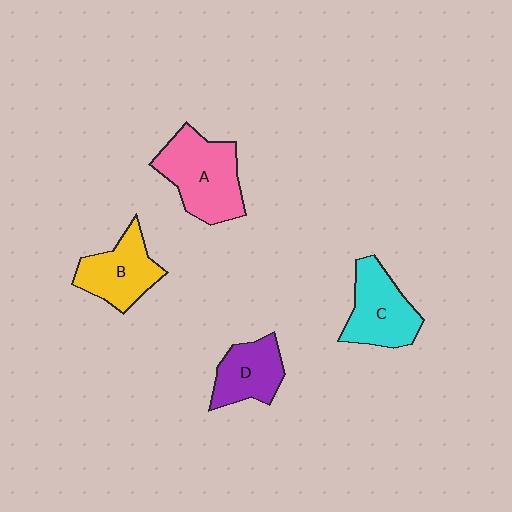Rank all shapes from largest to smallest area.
From largest to smallest: A (pink), C (cyan), B (yellow), D (purple).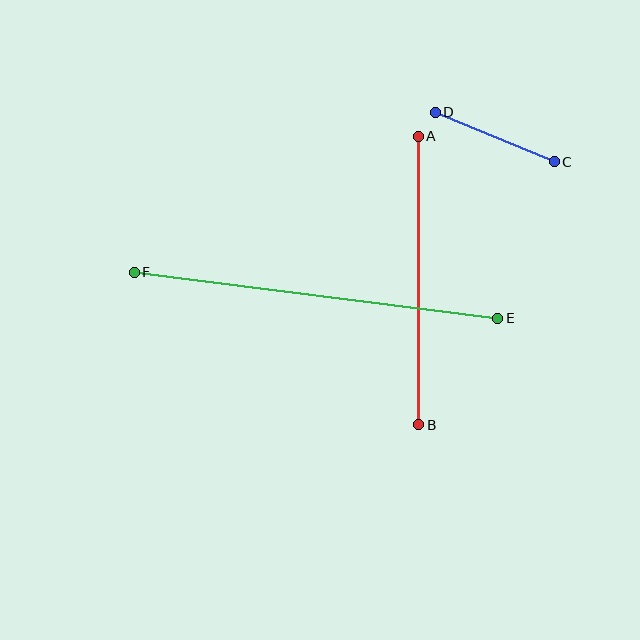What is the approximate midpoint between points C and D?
The midpoint is at approximately (495, 137) pixels.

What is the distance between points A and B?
The distance is approximately 288 pixels.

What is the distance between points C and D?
The distance is approximately 129 pixels.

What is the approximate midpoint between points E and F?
The midpoint is at approximately (316, 295) pixels.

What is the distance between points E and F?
The distance is approximately 366 pixels.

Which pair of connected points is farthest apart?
Points E and F are farthest apart.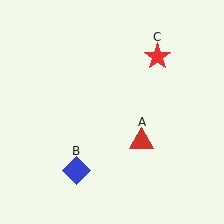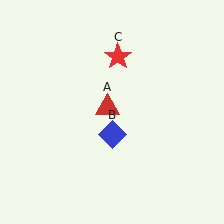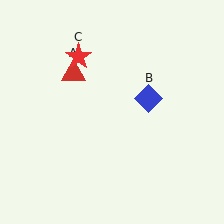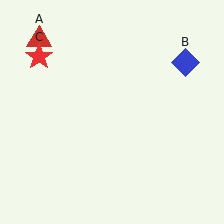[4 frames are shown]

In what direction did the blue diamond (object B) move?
The blue diamond (object B) moved up and to the right.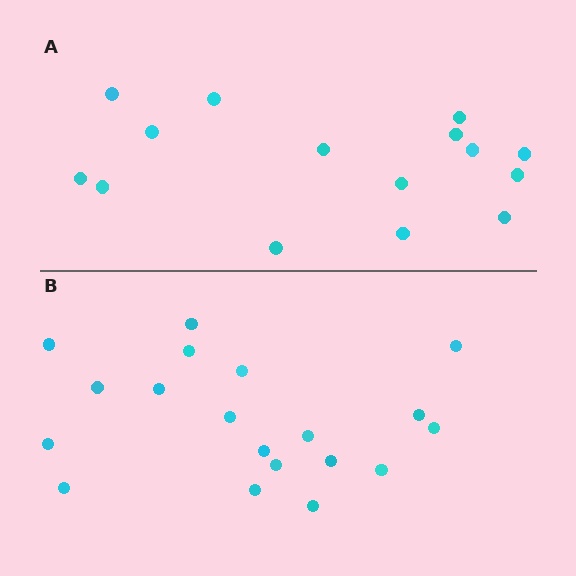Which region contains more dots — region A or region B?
Region B (the bottom region) has more dots.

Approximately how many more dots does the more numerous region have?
Region B has about 4 more dots than region A.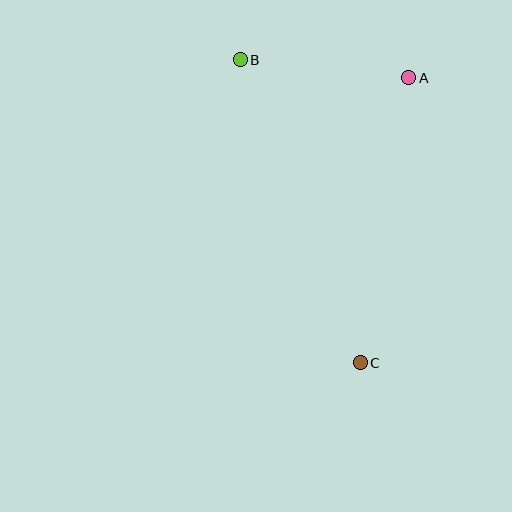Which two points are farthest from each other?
Points B and C are farthest from each other.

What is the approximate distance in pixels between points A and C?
The distance between A and C is approximately 289 pixels.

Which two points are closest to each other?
Points A and B are closest to each other.